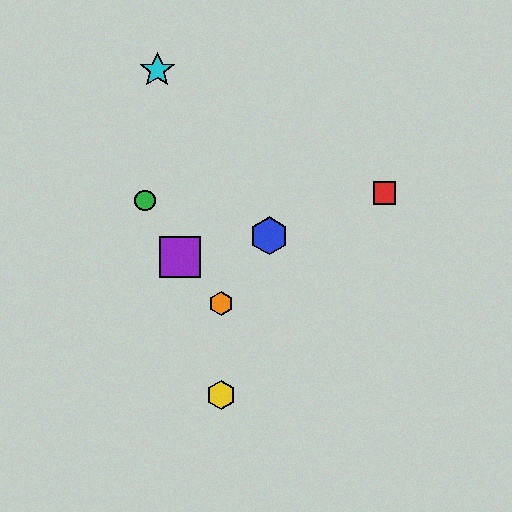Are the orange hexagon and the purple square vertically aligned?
No, the orange hexagon is at x≈221 and the purple square is at x≈180.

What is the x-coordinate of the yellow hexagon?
The yellow hexagon is at x≈221.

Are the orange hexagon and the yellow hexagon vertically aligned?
Yes, both are at x≈221.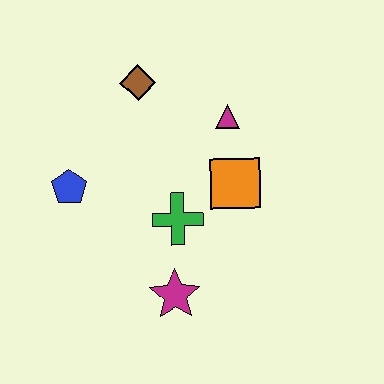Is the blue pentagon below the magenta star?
No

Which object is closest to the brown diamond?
The magenta triangle is closest to the brown diamond.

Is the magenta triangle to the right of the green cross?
Yes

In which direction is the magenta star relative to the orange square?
The magenta star is below the orange square.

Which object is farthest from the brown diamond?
The magenta star is farthest from the brown diamond.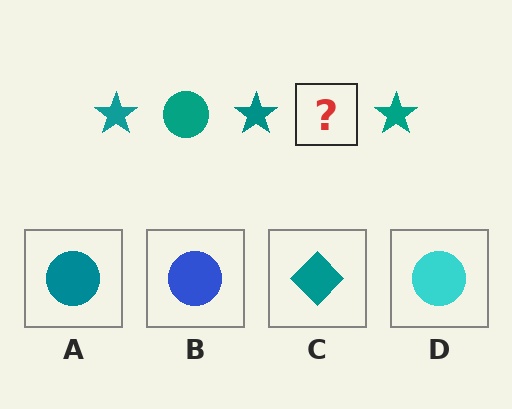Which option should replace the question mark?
Option A.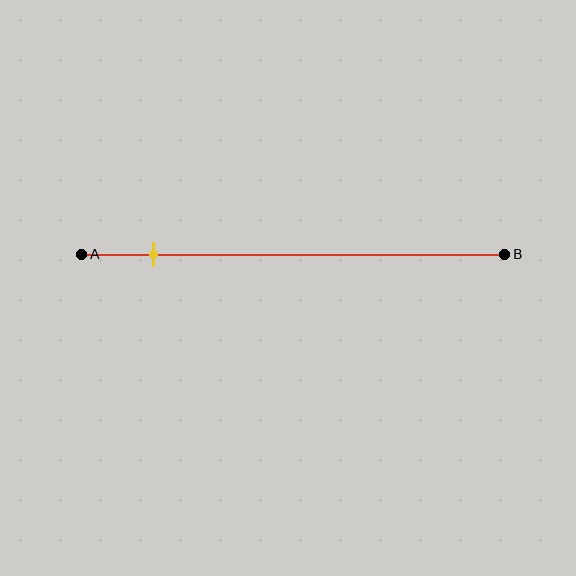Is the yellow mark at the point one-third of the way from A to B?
No, the mark is at about 15% from A, not at the 33% one-third point.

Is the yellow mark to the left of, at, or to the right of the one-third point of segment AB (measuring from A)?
The yellow mark is to the left of the one-third point of segment AB.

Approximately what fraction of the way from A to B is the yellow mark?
The yellow mark is approximately 15% of the way from A to B.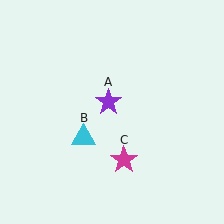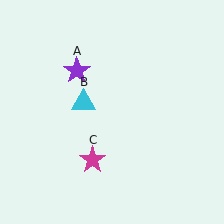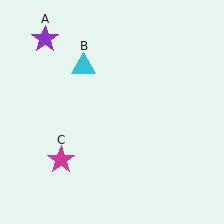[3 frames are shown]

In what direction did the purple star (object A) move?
The purple star (object A) moved up and to the left.